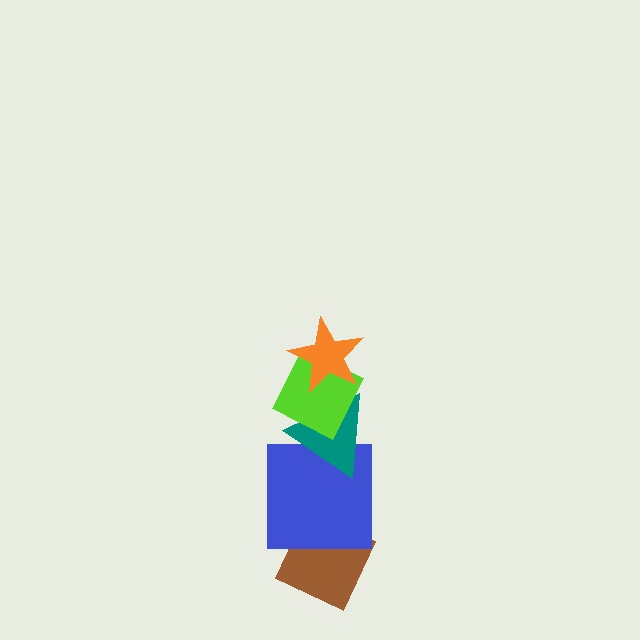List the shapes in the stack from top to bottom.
From top to bottom: the orange star, the lime diamond, the teal triangle, the blue square, the brown diamond.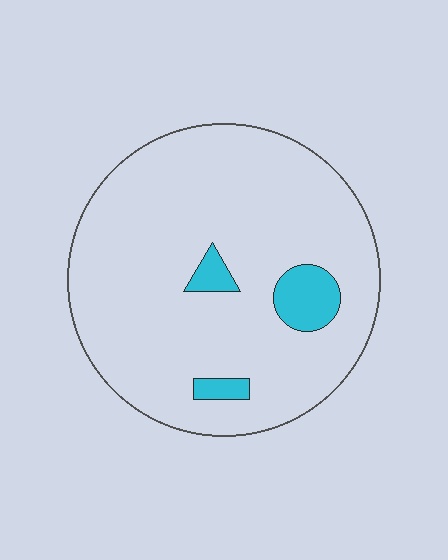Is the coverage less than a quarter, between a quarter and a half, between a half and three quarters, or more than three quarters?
Less than a quarter.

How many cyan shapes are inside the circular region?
3.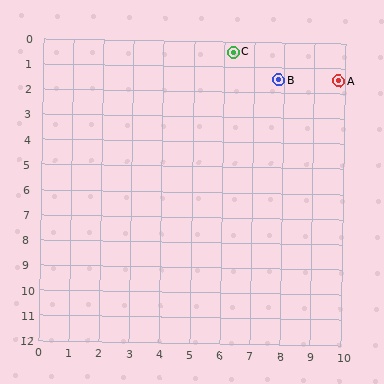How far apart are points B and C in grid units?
Points B and C are about 1.9 grid units apart.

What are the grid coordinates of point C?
Point C is at approximately (6.3, 0.4).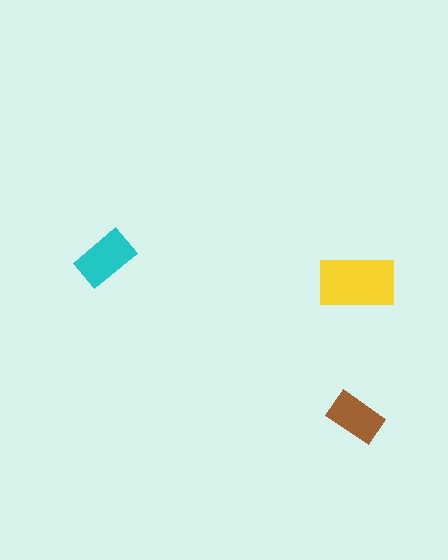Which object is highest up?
The cyan rectangle is topmost.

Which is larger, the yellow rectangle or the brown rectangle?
The yellow one.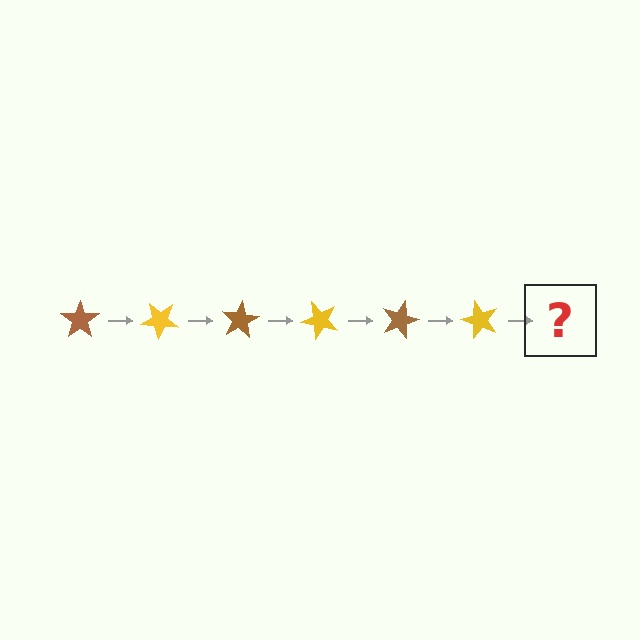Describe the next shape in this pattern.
It should be a brown star, rotated 240 degrees from the start.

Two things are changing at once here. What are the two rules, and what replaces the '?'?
The two rules are that it rotates 40 degrees each step and the color cycles through brown and yellow. The '?' should be a brown star, rotated 240 degrees from the start.